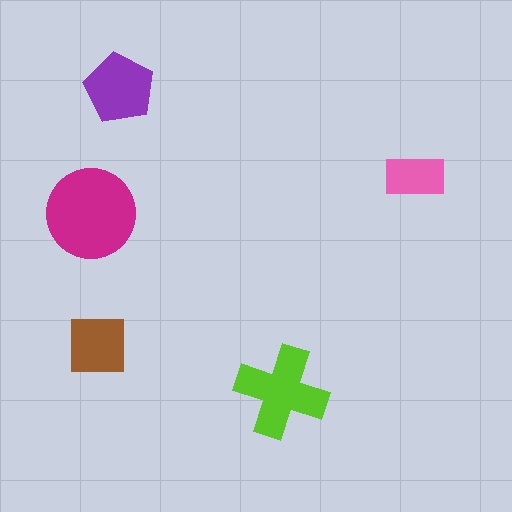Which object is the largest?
The magenta circle.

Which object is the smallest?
The pink rectangle.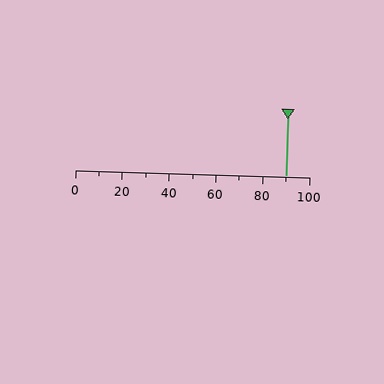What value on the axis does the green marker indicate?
The marker indicates approximately 90.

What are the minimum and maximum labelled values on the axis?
The axis runs from 0 to 100.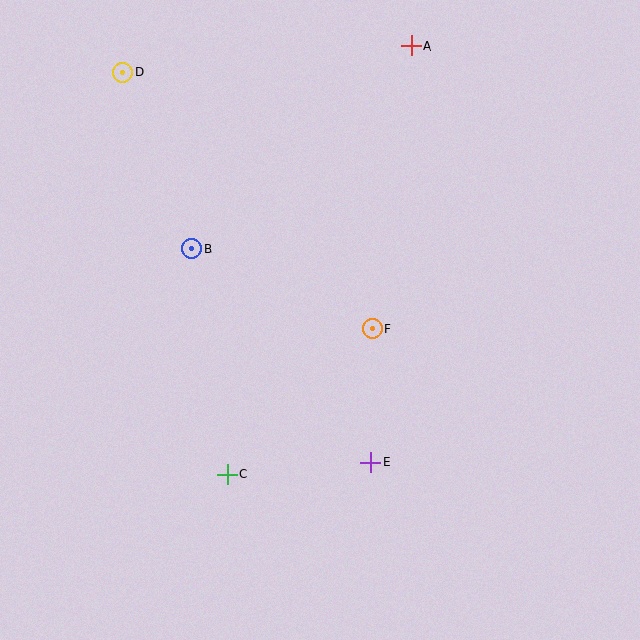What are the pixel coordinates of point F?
Point F is at (372, 329).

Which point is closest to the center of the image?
Point F at (372, 329) is closest to the center.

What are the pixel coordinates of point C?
Point C is at (227, 474).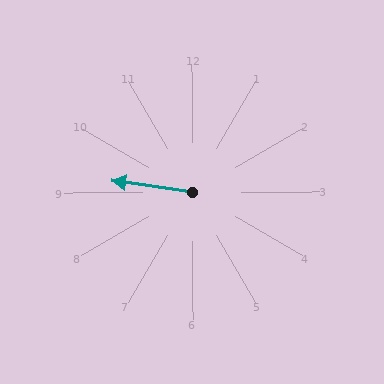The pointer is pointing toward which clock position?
Roughly 9 o'clock.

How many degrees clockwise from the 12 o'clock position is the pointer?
Approximately 278 degrees.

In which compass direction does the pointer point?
West.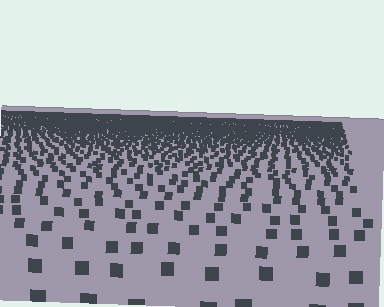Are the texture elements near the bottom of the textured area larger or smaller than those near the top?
Larger. Near the bottom, elements are closer to the viewer and appear at a bigger on-screen size.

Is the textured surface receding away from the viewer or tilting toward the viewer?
The surface is receding away from the viewer. Texture elements get smaller and denser toward the top.